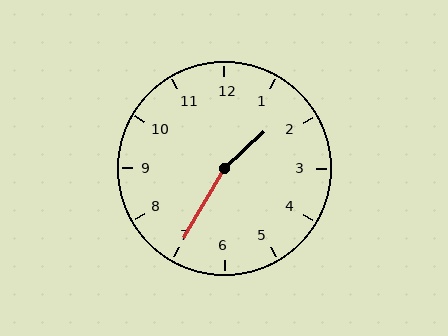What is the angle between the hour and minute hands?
Approximately 162 degrees.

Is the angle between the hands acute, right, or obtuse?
It is obtuse.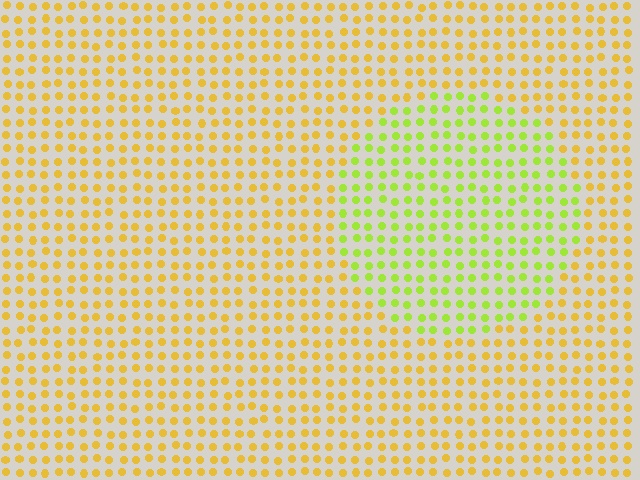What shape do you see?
I see a circle.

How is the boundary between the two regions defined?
The boundary is defined purely by a slight shift in hue (about 40 degrees). Spacing, size, and orientation are identical on both sides.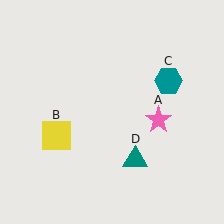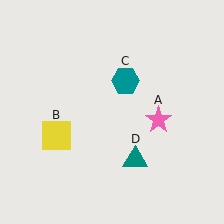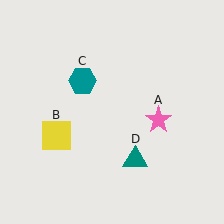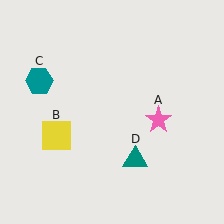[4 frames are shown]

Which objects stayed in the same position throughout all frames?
Pink star (object A) and yellow square (object B) and teal triangle (object D) remained stationary.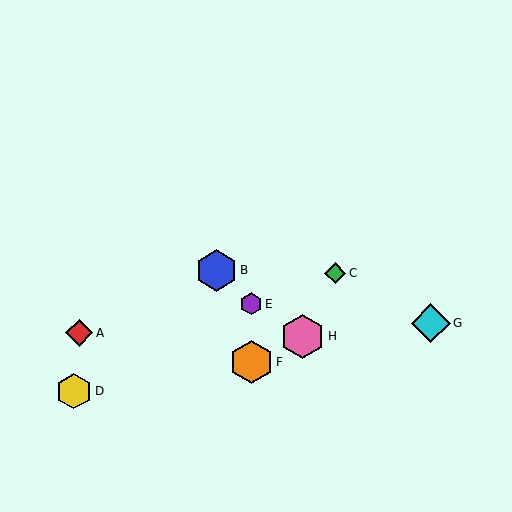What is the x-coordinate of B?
Object B is at x≈217.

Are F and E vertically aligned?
Yes, both are at x≈251.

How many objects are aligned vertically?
2 objects (E, F) are aligned vertically.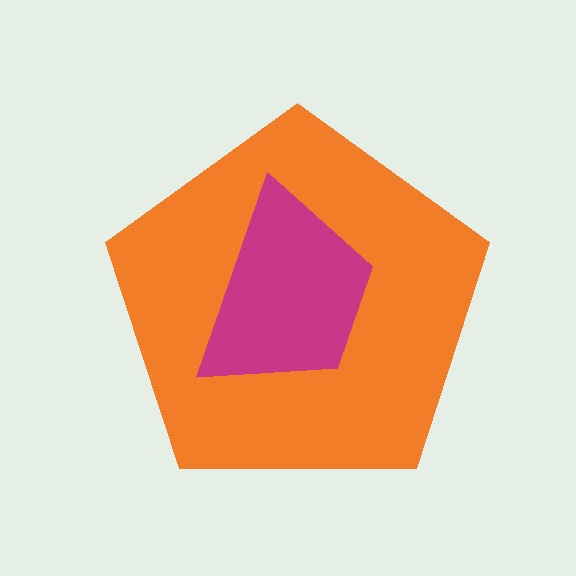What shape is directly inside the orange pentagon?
The magenta trapezoid.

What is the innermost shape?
The magenta trapezoid.